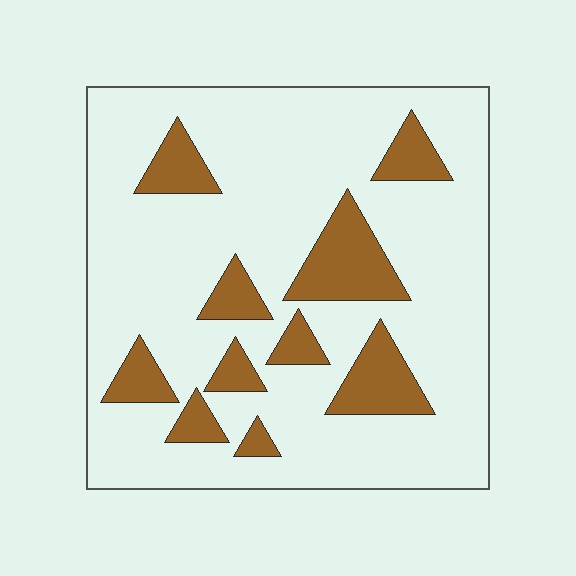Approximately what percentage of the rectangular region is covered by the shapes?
Approximately 20%.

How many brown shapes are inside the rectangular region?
10.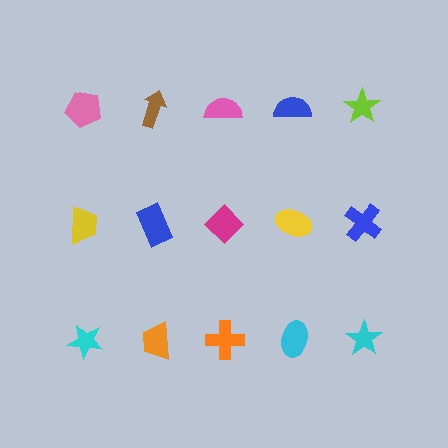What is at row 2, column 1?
A yellow trapezoid.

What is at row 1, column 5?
A lime star.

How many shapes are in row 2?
5 shapes.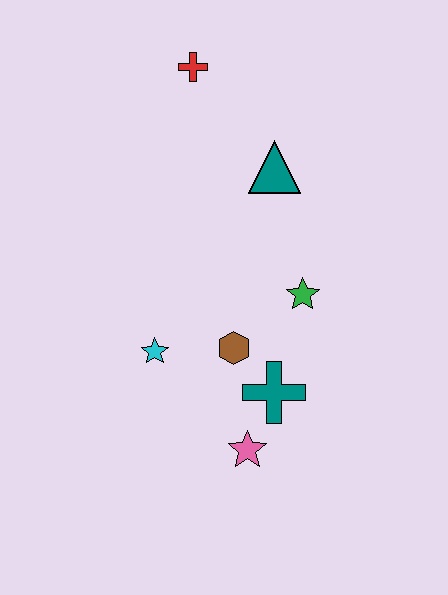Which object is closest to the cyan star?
The brown hexagon is closest to the cyan star.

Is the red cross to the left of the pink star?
Yes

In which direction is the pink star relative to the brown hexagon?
The pink star is below the brown hexagon.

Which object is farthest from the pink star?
The red cross is farthest from the pink star.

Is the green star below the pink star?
No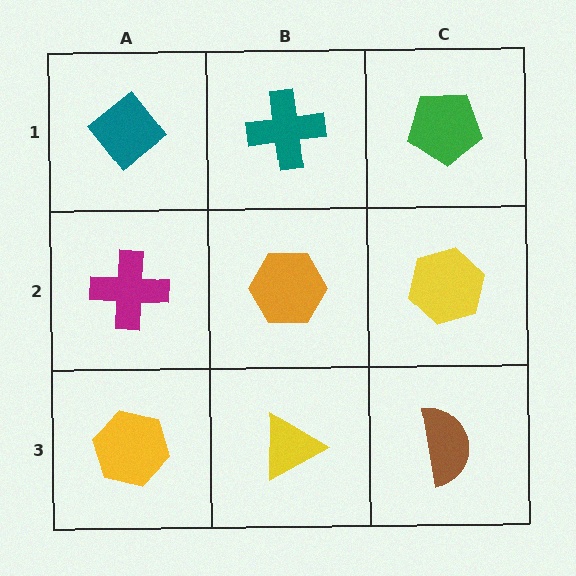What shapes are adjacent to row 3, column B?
An orange hexagon (row 2, column B), a yellow hexagon (row 3, column A), a brown semicircle (row 3, column C).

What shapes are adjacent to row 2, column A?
A teal diamond (row 1, column A), a yellow hexagon (row 3, column A), an orange hexagon (row 2, column B).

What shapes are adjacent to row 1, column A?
A magenta cross (row 2, column A), a teal cross (row 1, column B).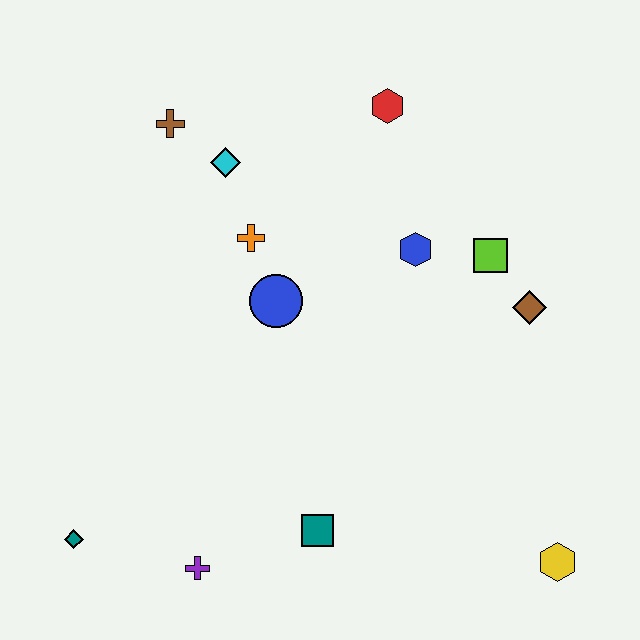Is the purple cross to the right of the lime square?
No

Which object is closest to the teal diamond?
The purple cross is closest to the teal diamond.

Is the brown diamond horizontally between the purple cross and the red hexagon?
No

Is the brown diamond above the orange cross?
No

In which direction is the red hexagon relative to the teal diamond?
The red hexagon is above the teal diamond.